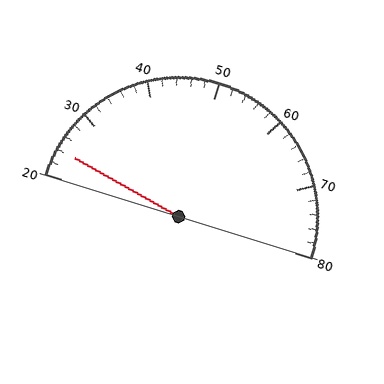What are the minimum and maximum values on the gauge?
The gauge ranges from 20 to 80.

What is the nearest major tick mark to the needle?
The nearest major tick mark is 20.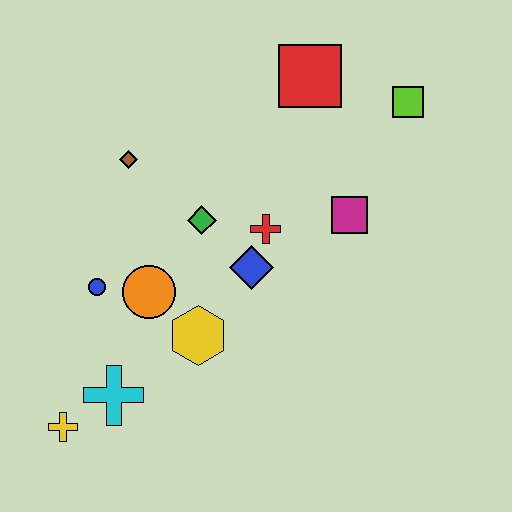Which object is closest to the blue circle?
The orange circle is closest to the blue circle.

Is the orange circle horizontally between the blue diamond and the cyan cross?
Yes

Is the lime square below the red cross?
No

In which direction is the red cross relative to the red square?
The red cross is below the red square.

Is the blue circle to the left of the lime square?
Yes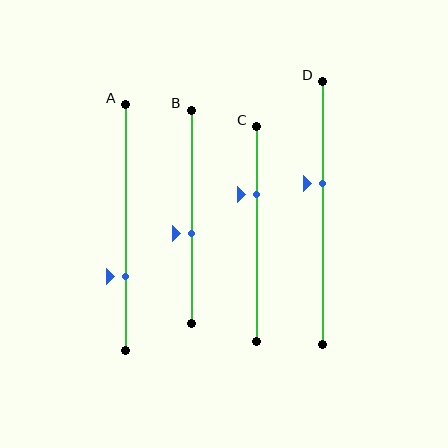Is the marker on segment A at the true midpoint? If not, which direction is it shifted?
No, the marker on segment A is shifted downward by about 20% of the segment length.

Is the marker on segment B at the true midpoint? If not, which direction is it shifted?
No, the marker on segment B is shifted downward by about 8% of the segment length.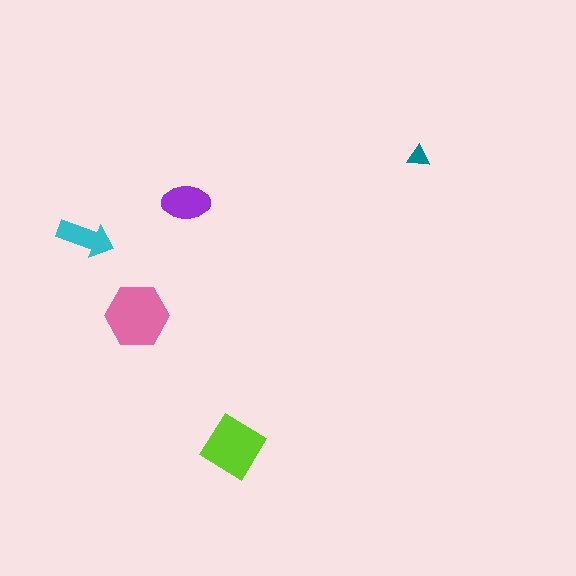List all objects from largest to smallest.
The pink hexagon, the lime diamond, the purple ellipse, the cyan arrow, the teal triangle.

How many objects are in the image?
There are 5 objects in the image.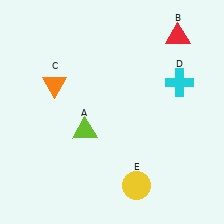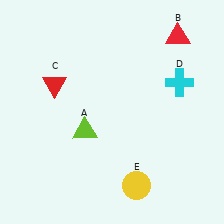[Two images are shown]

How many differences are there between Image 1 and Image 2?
There is 1 difference between the two images.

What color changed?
The triangle (C) changed from orange in Image 1 to red in Image 2.